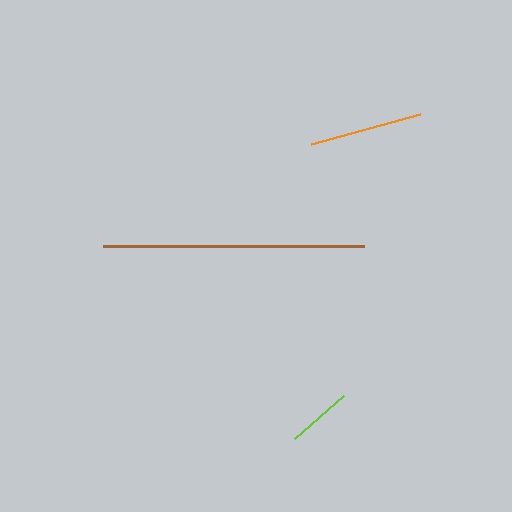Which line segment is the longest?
The brown line is the longest at approximately 261 pixels.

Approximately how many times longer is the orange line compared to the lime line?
The orange line is approximately 1.7 times the length of the lime line.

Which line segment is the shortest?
The lime line is the shortest at approximately 65 pixels.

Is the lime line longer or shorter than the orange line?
The orange line is longer than the lime line.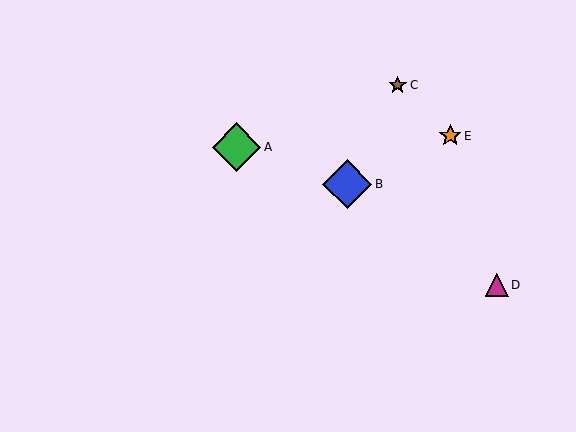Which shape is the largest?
The blue diamond (labeled B) is the largest.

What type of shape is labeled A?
Shape A is a green diamond.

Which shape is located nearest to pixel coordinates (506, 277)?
The magenta triangle (labeled D) at (497, 285) is nearest to that location.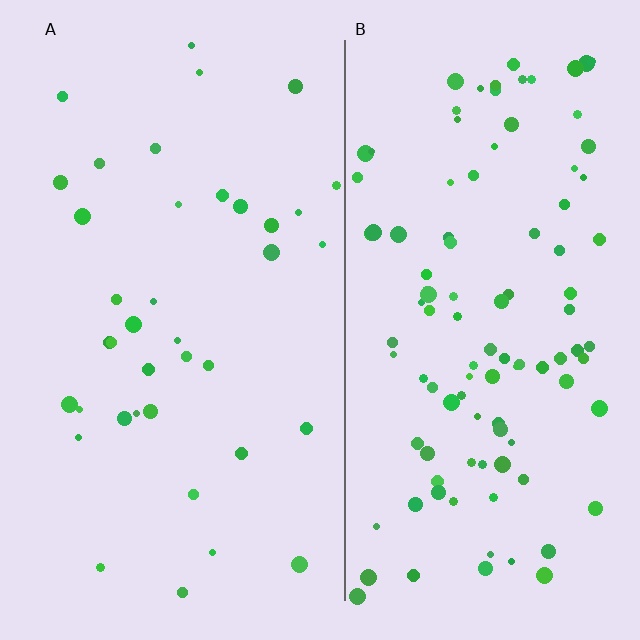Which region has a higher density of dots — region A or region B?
B (the right).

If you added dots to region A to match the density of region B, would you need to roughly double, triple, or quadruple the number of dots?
Approximately triple.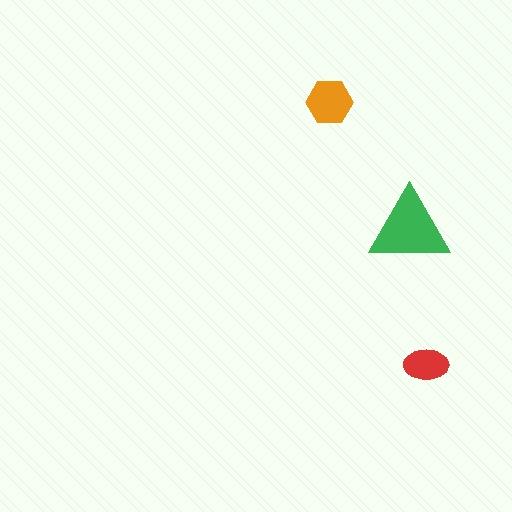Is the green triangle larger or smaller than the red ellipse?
Larger.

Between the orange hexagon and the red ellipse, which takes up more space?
The orange hexagon.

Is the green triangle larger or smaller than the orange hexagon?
Larger.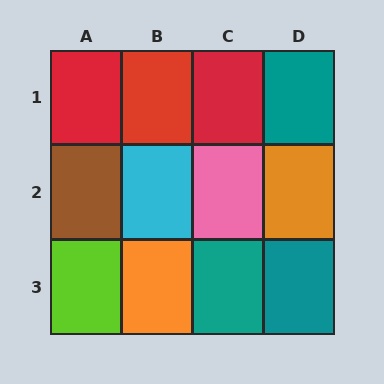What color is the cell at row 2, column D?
Orange.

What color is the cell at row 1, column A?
Red.